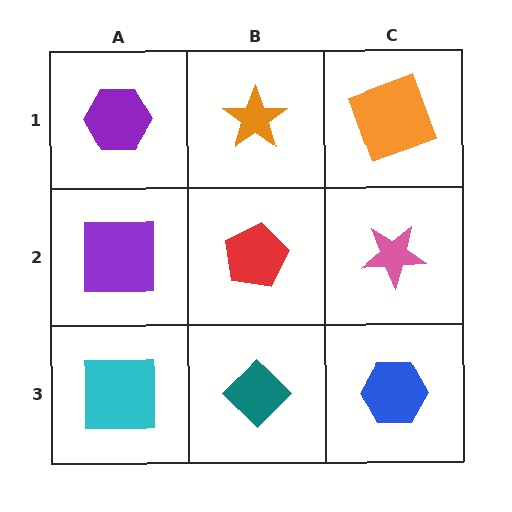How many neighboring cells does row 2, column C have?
3.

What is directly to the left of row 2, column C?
A red pentagon.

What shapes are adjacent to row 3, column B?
A red pentagon (row 2, column B), a cyan square (row 3, column A), a blue hexagon (row 3, column C).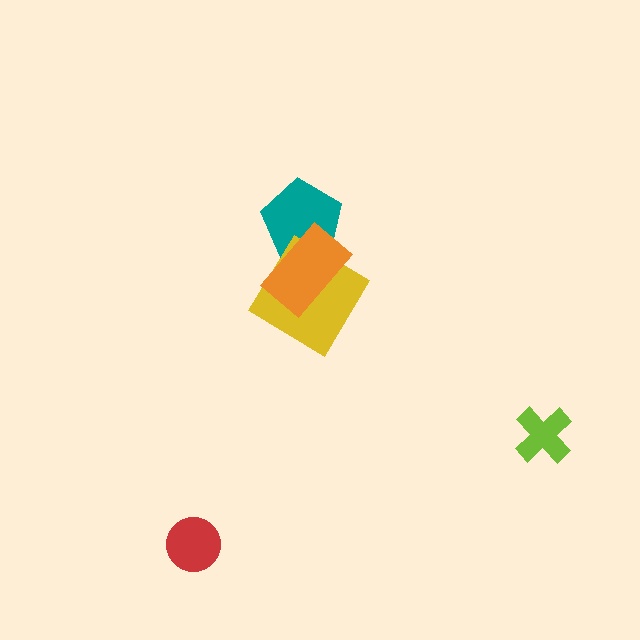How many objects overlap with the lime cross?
0 objects overlap with the lime cross.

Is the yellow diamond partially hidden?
Yes, it is partially covered by another shape.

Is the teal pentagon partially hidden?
Yes, it is partially covered by another shape.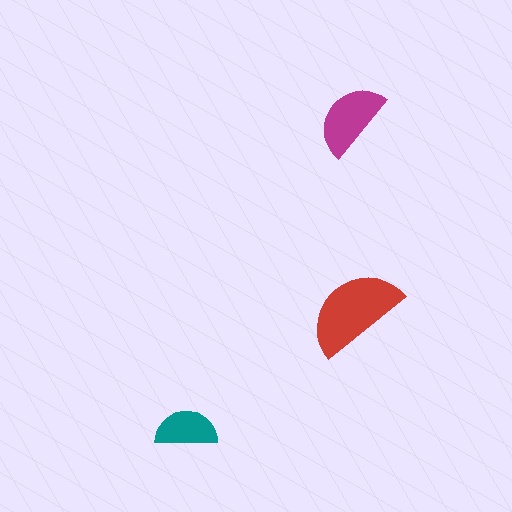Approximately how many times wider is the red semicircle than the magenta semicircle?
About 1.5 times wider.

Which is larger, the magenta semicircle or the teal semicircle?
The magenta one.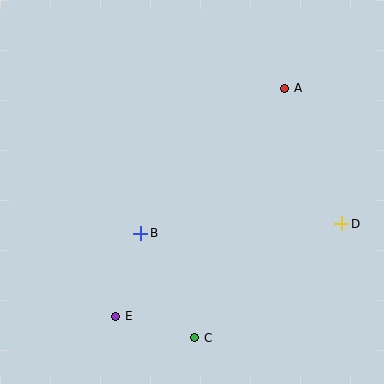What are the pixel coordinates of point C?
Point C is at (195, 338).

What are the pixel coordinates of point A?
Point A is at (285, 88).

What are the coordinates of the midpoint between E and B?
The midpoint between E and B is at (128, 275).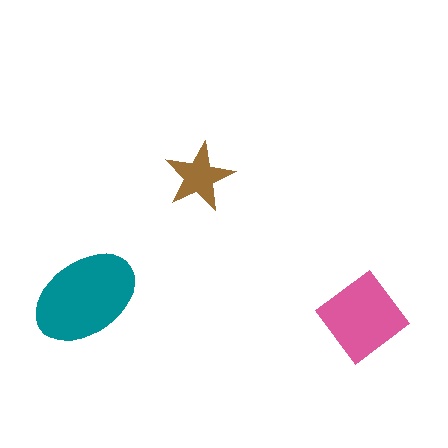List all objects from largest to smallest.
The teal ellipse, the pink diamond, the brown star.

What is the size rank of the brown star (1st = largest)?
3rd.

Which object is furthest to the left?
The teal ellipse is leftmost.